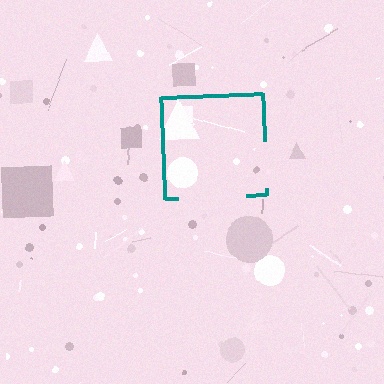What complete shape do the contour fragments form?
The contour fragments form a square.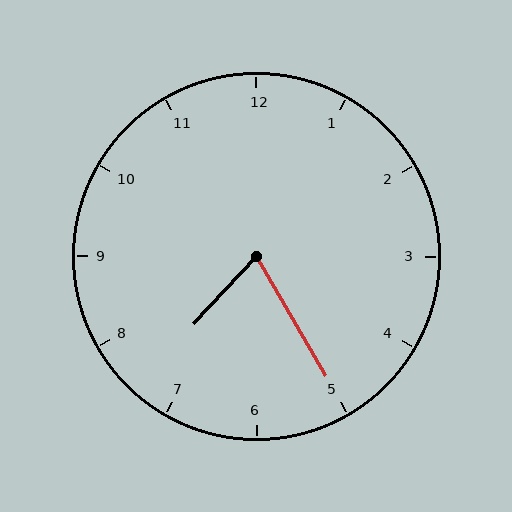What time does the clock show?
7:25.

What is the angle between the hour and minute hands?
Approximately 72 degrees.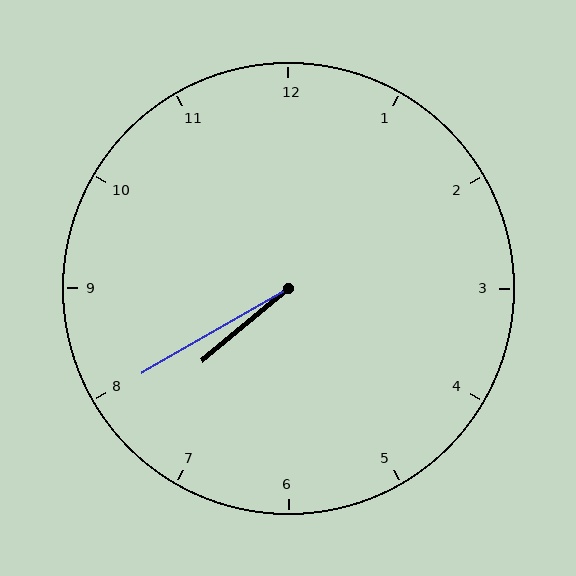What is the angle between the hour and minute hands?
Approximately 10 degrees.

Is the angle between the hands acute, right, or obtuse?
It is acute.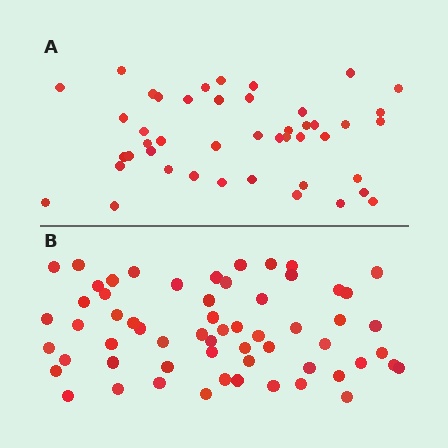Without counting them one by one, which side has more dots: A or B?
Region B (the bottom region) has more dots.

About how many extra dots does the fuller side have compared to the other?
Region B has approximately 15 more dots than region A.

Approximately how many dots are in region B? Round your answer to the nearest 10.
About 60 dots.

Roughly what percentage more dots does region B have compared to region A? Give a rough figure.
About 35% more.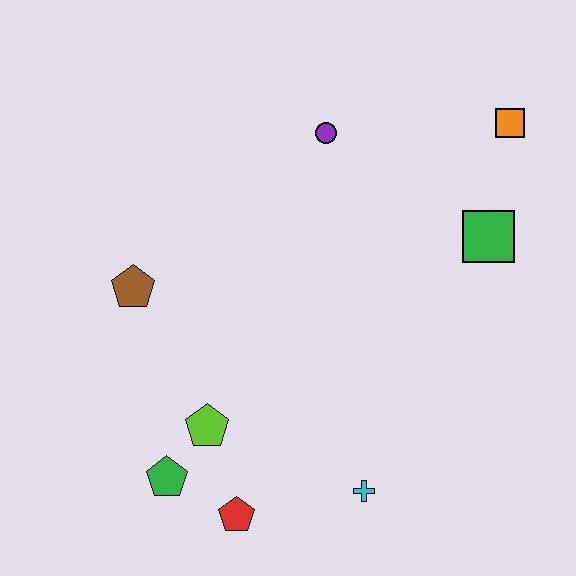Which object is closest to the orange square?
The green square is closest to the orange square.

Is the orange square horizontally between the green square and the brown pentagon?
No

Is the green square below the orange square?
Yes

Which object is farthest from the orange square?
The green pentagon is farthest from the orange square.